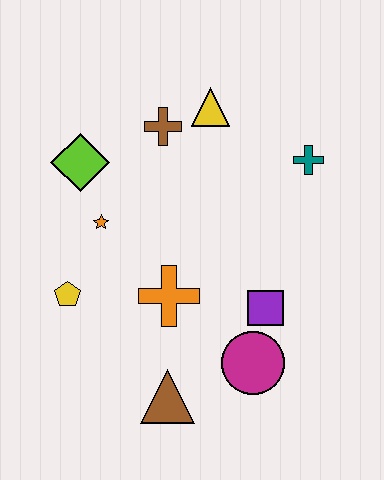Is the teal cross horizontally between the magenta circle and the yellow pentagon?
No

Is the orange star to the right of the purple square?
No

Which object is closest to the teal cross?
The yellow triangle is closest to the teal cross.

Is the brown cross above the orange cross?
Yes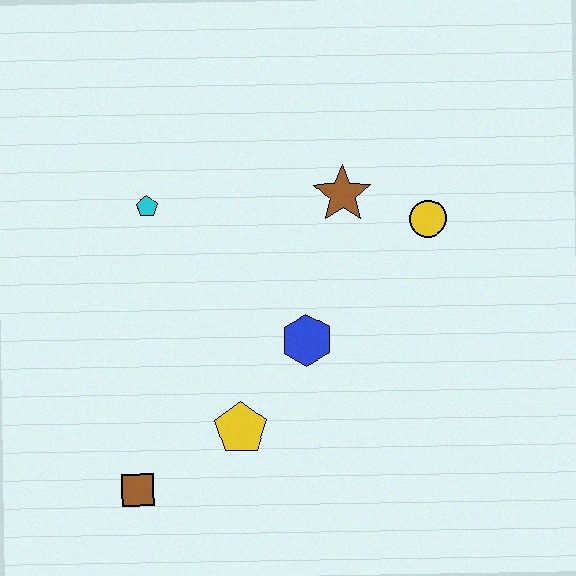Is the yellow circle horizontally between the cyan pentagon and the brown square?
No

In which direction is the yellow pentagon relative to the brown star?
The yellow pentagon is below the brown star.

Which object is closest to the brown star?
The yellow circle is closest to the brown star.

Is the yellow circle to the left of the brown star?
No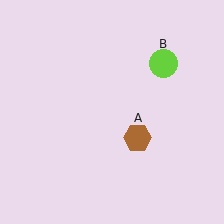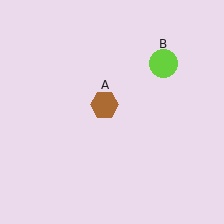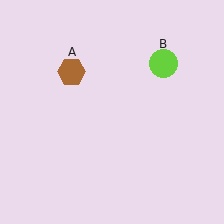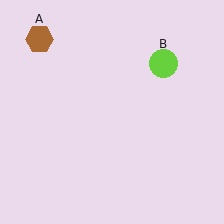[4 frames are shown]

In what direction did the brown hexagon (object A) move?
The brown hexagon (object A) moved up and to the left.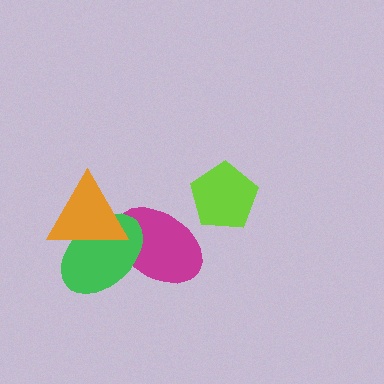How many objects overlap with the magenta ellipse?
2 objects overlap with the magenta ellipse.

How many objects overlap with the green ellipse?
2 objects overlap with the green ellipse.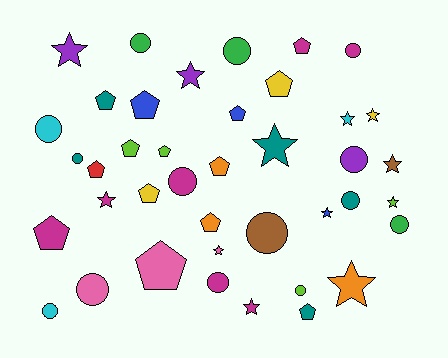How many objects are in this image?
There are 40 objects.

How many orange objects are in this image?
There are 3 orange objects.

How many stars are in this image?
There are 12 stars.